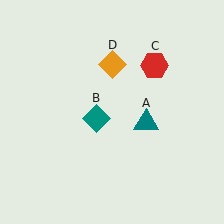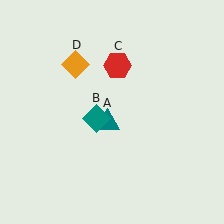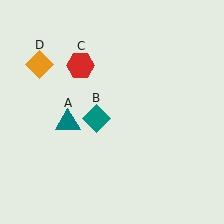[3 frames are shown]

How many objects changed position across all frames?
3 objects changed position: teal triangle (object A), red hexagon (object C), orange diamond (object D).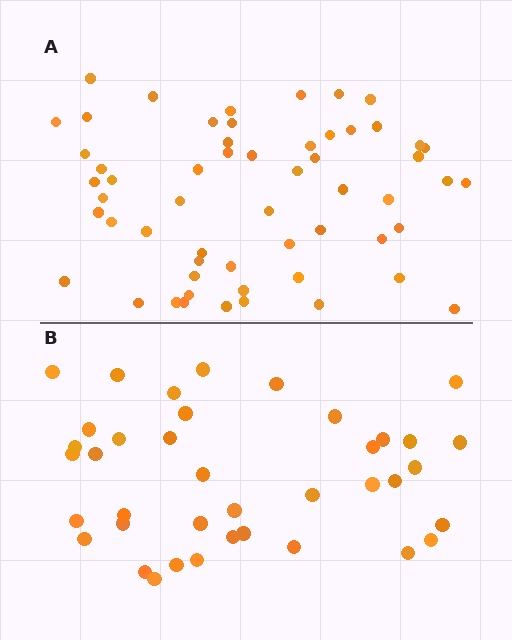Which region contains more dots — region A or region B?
Region A (the top region) has more dots.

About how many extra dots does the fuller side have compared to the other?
Region A has approximately 20 more dots than region B.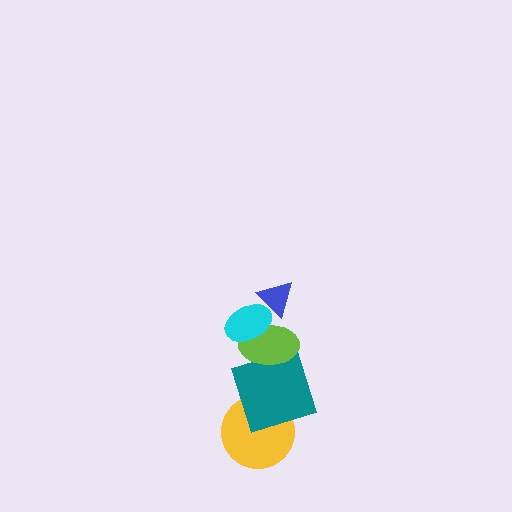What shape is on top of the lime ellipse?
The cyan ellipse is on top of the lime ellipse.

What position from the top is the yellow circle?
The yellow circle is 5th from the top.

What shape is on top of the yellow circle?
The teal square is on top of the yellow circle.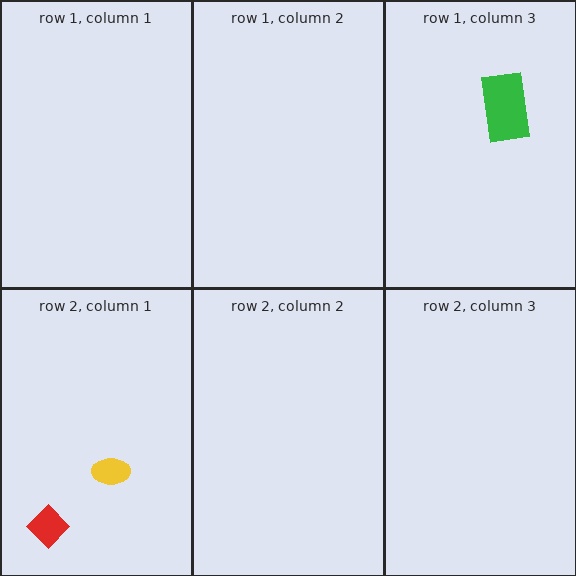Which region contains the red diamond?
The row 2, column 1 region.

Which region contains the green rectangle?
The row 1, column 3 region.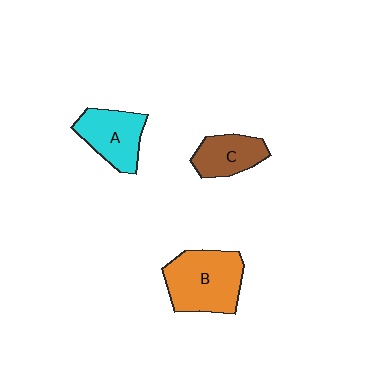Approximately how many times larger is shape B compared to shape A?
Approximately 1.4 times.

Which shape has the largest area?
Shape B (orange).